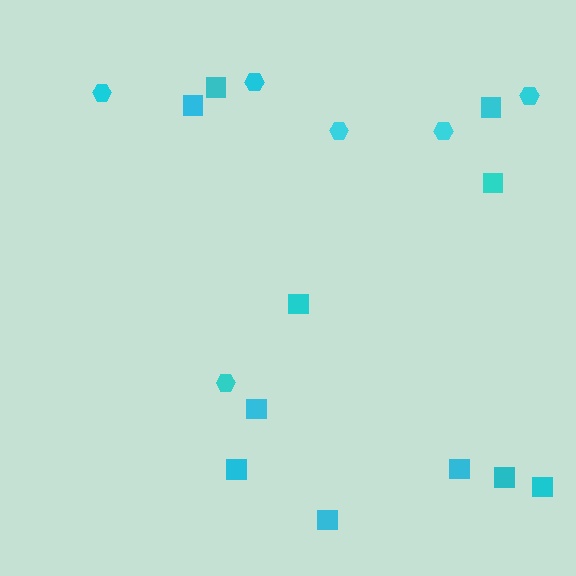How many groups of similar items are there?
There are 2 groups: one group of hexagons (6) and one group of squares (11).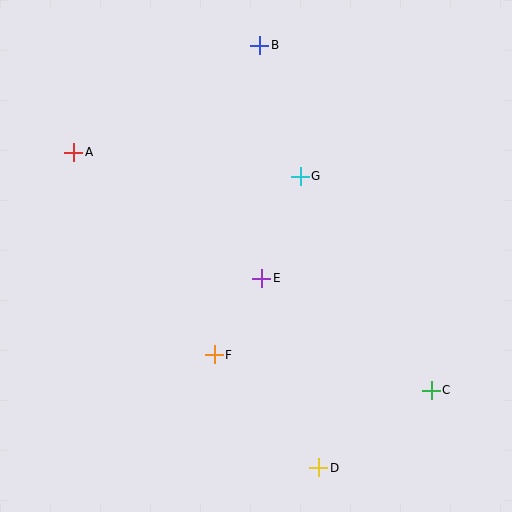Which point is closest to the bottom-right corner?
Point C is closest to the bottom-right corner.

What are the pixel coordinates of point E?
Point E is at (262, 278).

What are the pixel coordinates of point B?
Point B is at (260, 45).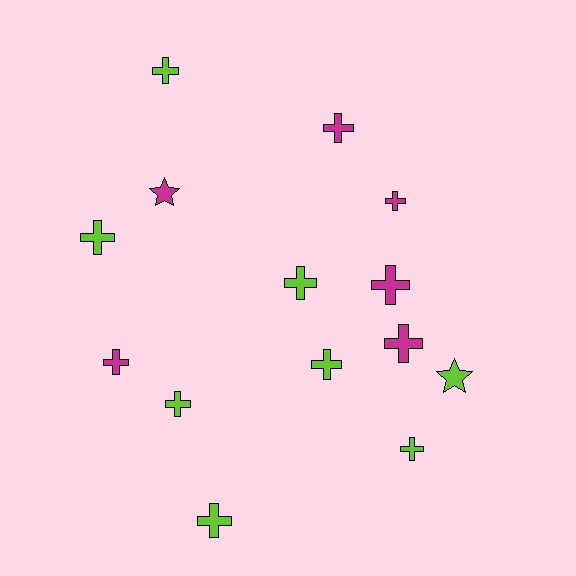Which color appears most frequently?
Lime, with 8 objects.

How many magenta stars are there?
There is 1 magenta star.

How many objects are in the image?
There are 14 objects.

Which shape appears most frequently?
Cross, with 12 objects.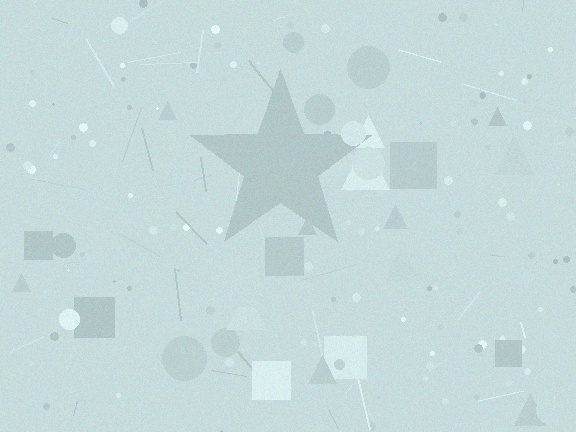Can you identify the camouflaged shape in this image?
The camouflaged shape is a star.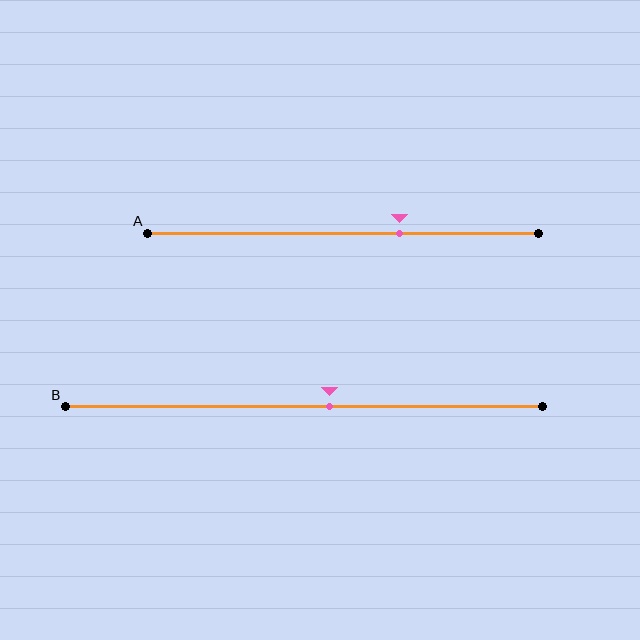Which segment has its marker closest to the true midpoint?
Segment B has its marker closest to the true midpoint.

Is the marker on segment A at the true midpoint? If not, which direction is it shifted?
No, the marker on segment A is shifted to the right by about 14% of the segment length.